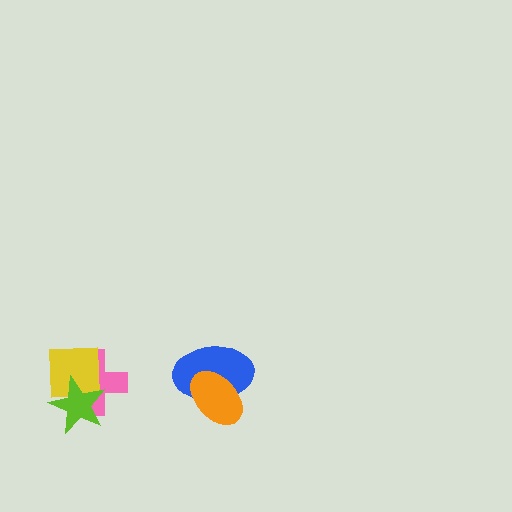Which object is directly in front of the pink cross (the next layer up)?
The yellow square is directly in front of the pink cross.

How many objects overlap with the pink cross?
2 objects overlap with the pink cross.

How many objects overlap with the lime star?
2 objects overlap with the lime star.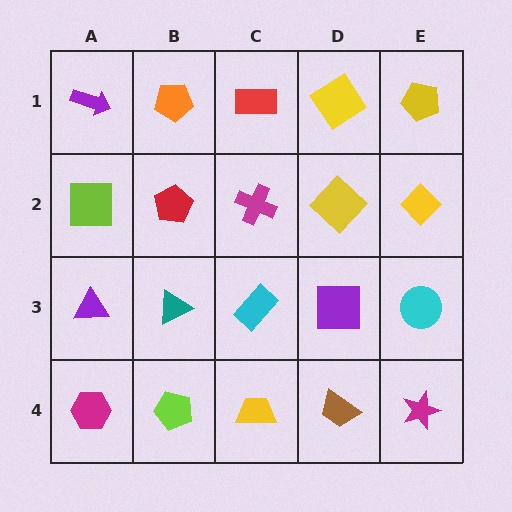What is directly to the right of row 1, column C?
A yellow diamond.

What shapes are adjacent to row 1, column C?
A magenta cross (row 2, column C), an orange pentagon (row 1, column B), a yellow diamond (row 1, column D).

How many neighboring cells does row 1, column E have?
2.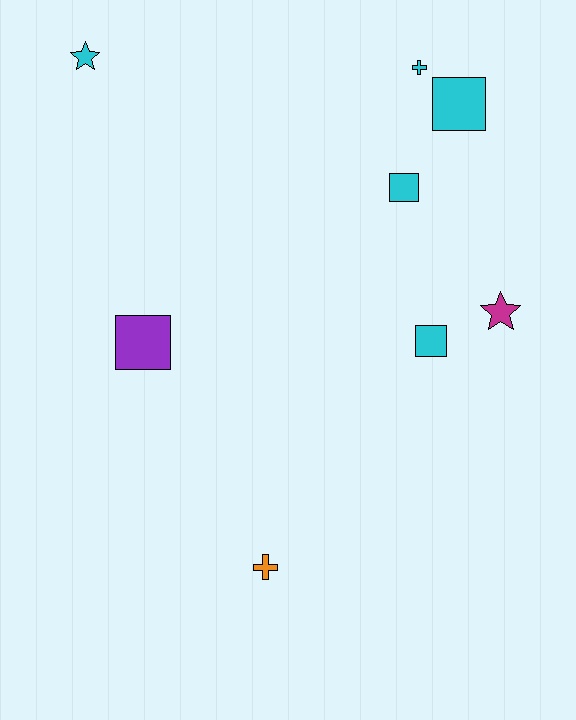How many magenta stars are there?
There is 1 magenta star.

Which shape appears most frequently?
Square, with 4 objects.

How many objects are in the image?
There are 8 objects.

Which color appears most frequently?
Cyan, with 5 objects.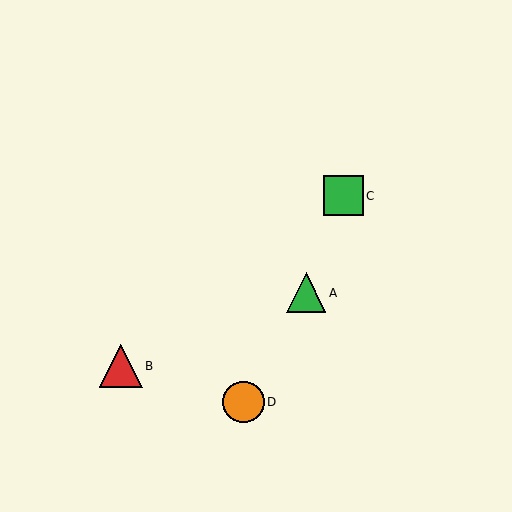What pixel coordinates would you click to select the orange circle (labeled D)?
Click at (244, 402) to select the orange circle D.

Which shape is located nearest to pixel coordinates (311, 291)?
The green triangle (labeled A) at (306, 293) is nearest to that location.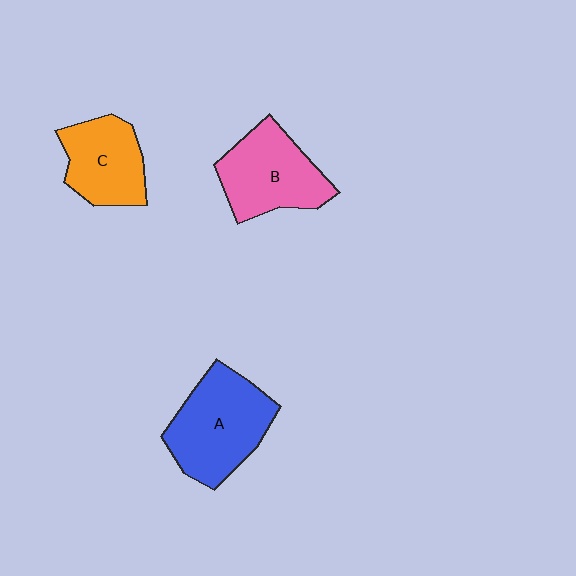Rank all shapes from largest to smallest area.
From largest to smallest: A (blue), B (pink), C (orange).